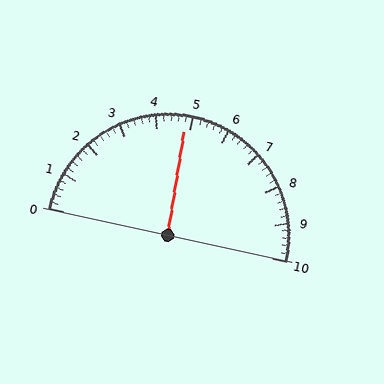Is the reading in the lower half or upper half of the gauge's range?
The reading is in the lower half of the range (0 to 10).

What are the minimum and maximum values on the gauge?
The gauge ranges from 0 to 10.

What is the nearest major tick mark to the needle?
The nearest major tick mark is 5.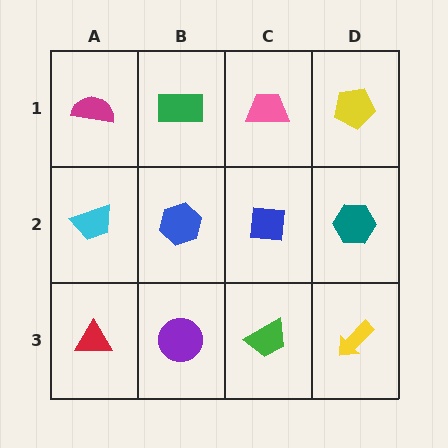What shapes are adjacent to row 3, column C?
A blue square (row 2, column C), a purple circle (row 3, column B), a yellow arrow (row 3, column D).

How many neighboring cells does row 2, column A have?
3.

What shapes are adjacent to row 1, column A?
A cyan trapezoid (row 2, column A), a green rectangle (row 1, column B).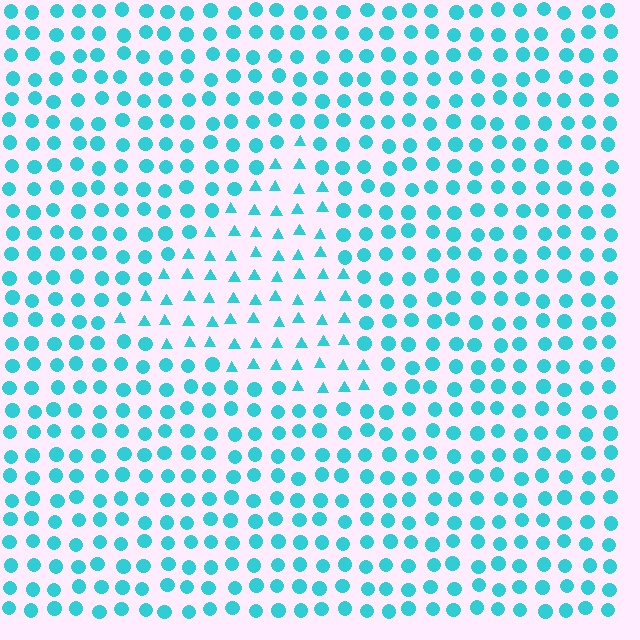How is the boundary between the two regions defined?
The boundary is defined by a change in element shape: triangles inside vs. circles outside. All elements share the same color and spacing.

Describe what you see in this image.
The image is filled with small cyan elements arranged in a uniform grid. A triangle-shaped region contains triangles, while the surrounding area contains circles. The boundary is defined purely by the change in element shape.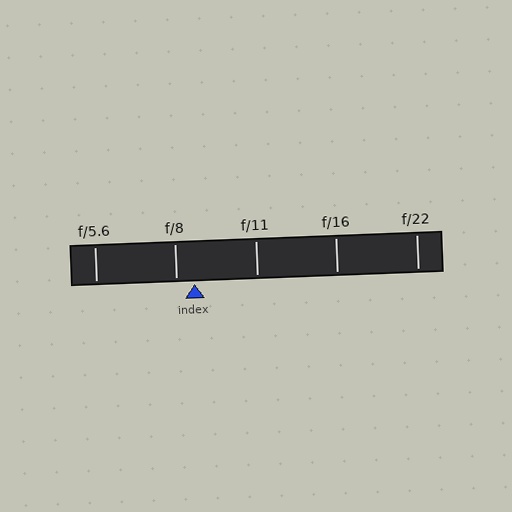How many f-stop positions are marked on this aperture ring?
There are 5 f-stop positions marked.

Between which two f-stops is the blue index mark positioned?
The index mark is between f/8 and f/11.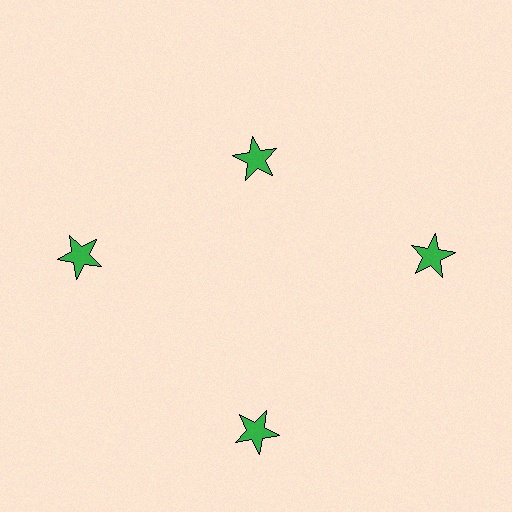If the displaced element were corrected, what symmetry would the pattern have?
It would have 4-fold rotational symmetry — the pattern would map onto itself every 90 degrees.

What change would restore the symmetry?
The symmetry would be restored by moving it outward, back onto the ring so that all 4 stars sit at equal angles and equal distance from the center.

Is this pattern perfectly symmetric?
No. The 4 green stars are arranged in a ring, but one element near the 12 o'clock position is pulled inward toward the center, breaking the 4-fold rotational symmetry.